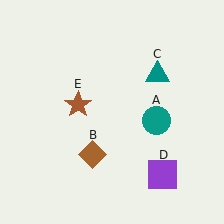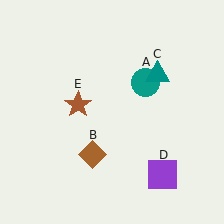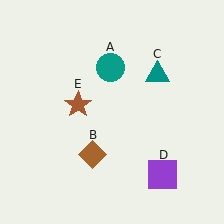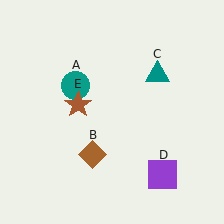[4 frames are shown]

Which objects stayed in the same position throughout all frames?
Brown diamond (object B) and teal triangle (object C) and purple square (object D) and brown star (object E) remained stationary.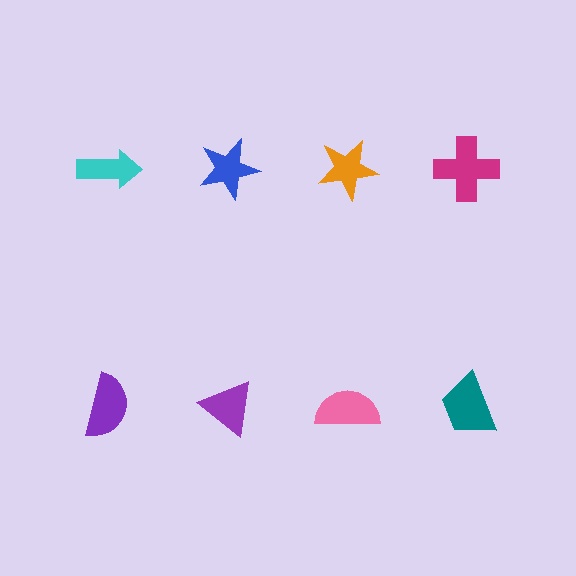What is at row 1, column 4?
A magenta cross.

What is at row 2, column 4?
A teal trapezoid.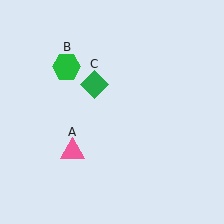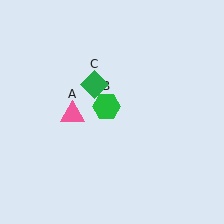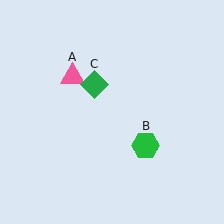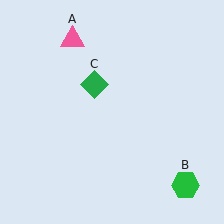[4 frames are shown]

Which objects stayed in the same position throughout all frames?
Green diamond (object C) remained stationary.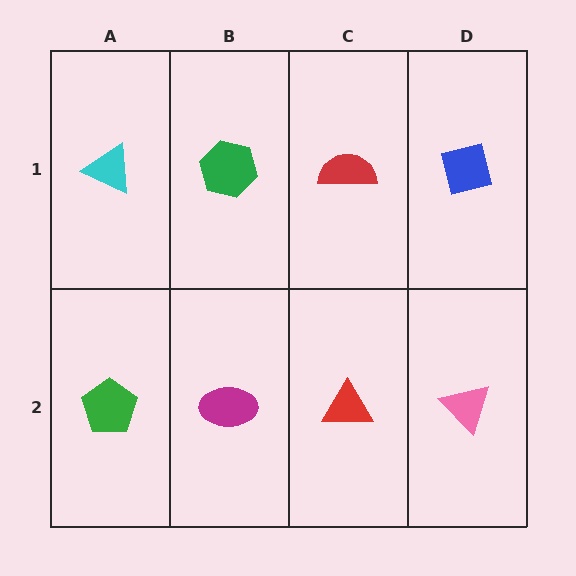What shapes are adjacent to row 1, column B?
A magenta ellipse (row 2, column B), a cyan triangle (row 1, column A), a red semicircle (row 1, column C).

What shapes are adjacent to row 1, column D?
A pink triangle (row 2, column D), a red semicircle (row 1, column C).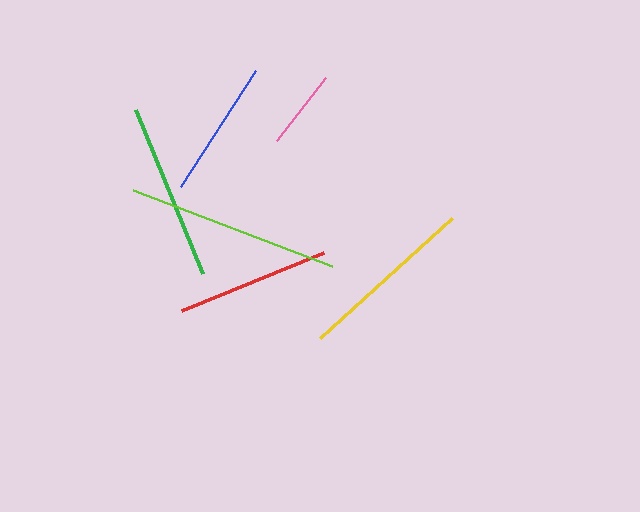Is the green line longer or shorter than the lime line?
The lime line is longer than the green line.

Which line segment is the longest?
The lime line is the longest at approximately 213 pixels.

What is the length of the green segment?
The green segment is approximately 178 pixels long.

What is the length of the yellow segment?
The yellow segment is approximately 179 pixels long.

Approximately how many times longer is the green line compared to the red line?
The green line is approximately 1.2 times the length of the red line.